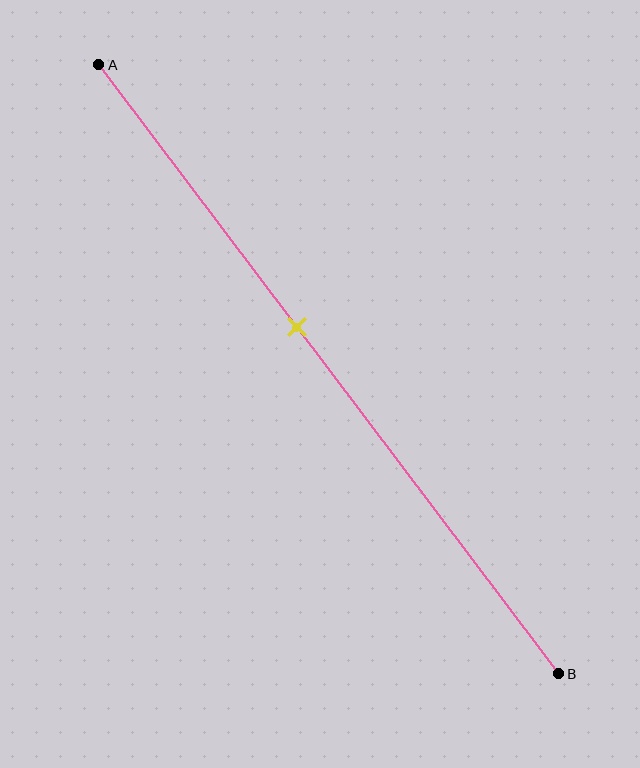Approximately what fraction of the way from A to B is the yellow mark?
The yellow mark is approximately 45% of the way from A to B.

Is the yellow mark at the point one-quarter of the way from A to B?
No, the mark is at about 45% from A, not at the 25% one-quarter point.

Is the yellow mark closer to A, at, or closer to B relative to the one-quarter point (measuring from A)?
The yellow mark is closer to point B than the one-quarter point of segment AB.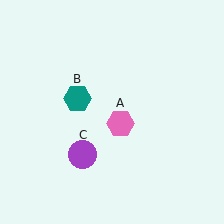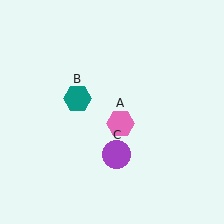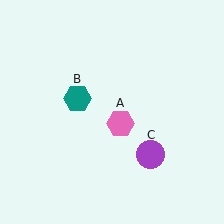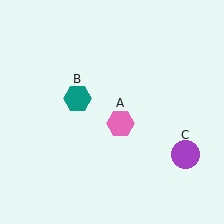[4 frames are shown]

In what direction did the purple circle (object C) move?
The purple circle (object C) moved right.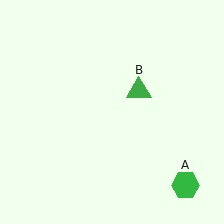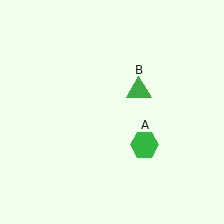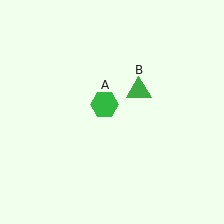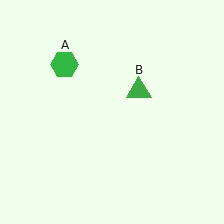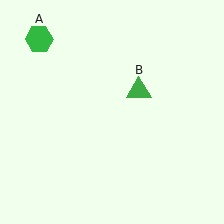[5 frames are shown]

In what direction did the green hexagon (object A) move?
The green hexagon (object A) moved up and to the left.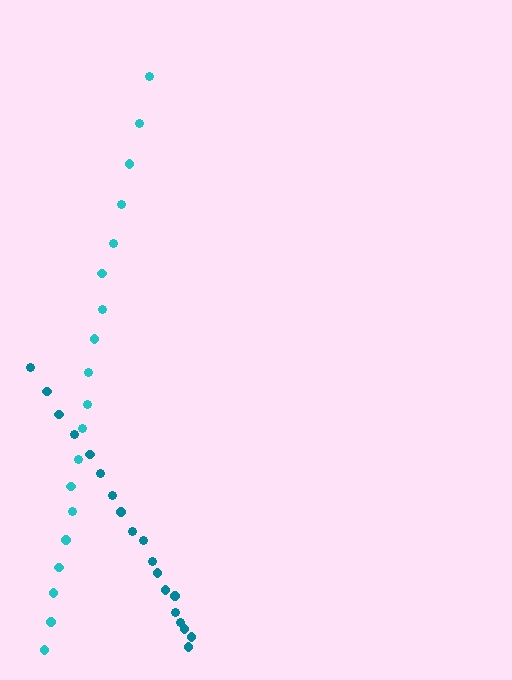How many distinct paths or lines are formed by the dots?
There are 2 distinct paths.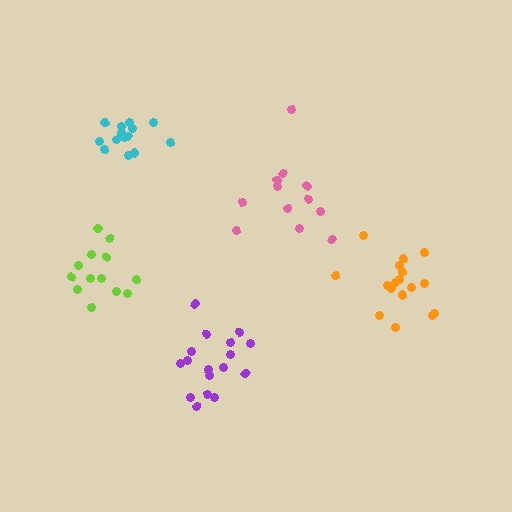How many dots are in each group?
Group 1: 14 dots, Group 2: 12 dots, Group 3: 17 dots, Group 4: 13 dots, Group 5: 17 dots (73 total).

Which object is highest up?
The cyan cluster is topmost.